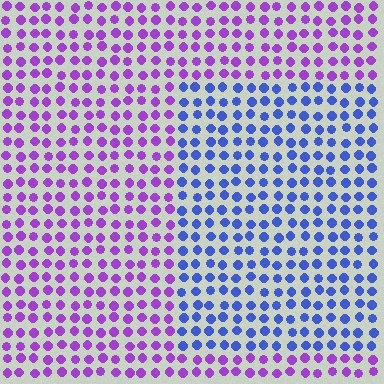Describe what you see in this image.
The image is filled with small purple elements in a uniform arrangement. A rectangle-shaped region is visible where the elements are tinted to a slightly different hue, forming a subtle color boundary.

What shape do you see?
I see a rectangle.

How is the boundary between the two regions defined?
The boundary is defined purely by a slight shift in hue (about 53 degrees). Spacing, size, and orientation are identical on both sides.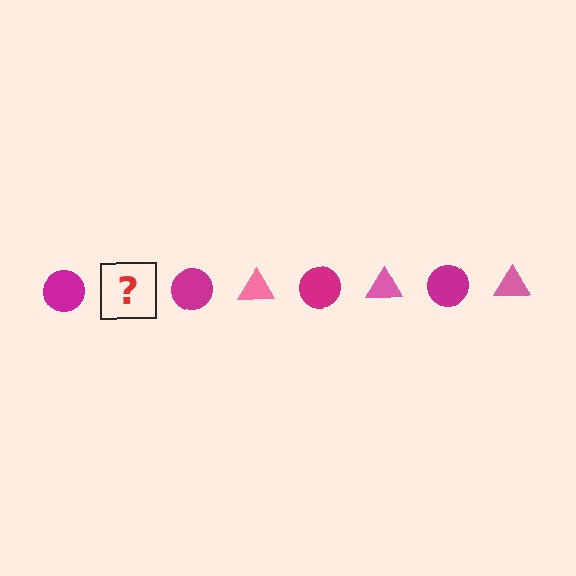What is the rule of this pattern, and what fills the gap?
The rule is that the pattern alternates between magenta circle and pink triangle. The gap should be filled with a pink triangle.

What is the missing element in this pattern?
The missing element is a pink triangle.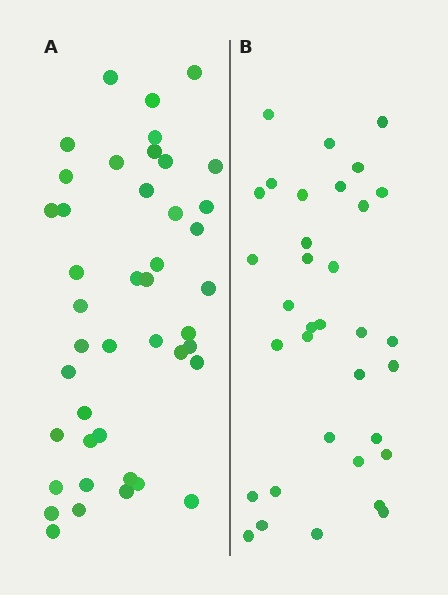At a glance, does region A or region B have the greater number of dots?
Region A (the left region) has more dots.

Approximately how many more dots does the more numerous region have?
Region A has roughly 8 or so more dots than region B.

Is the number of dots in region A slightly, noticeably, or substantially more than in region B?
Region A has noticeably more, but not dramatically so. The ratio is roughly 1.3 to 1.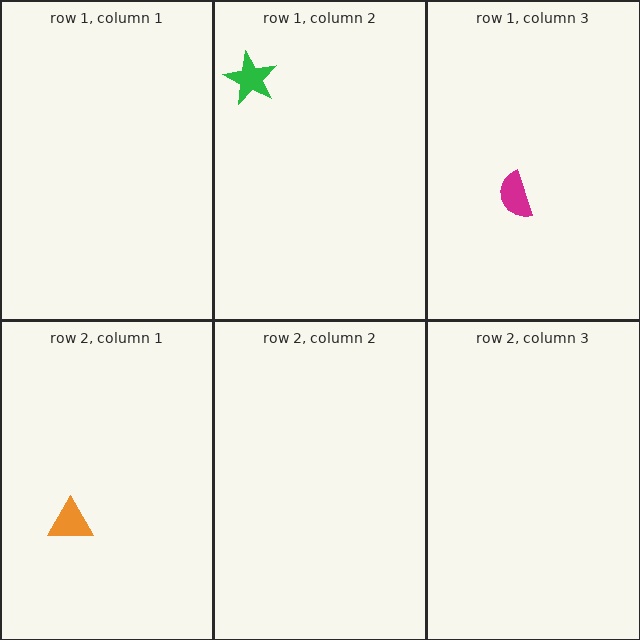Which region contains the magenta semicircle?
The row 1, column 3 region.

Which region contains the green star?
The row 1, column 2 region.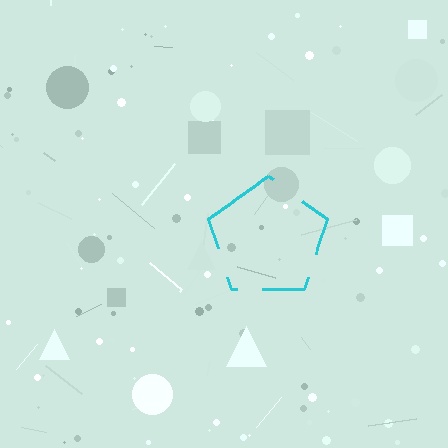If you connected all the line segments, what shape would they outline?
They would outline a pentagon.